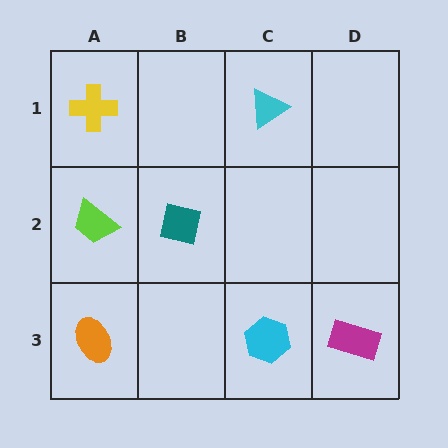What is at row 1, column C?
A cyan triangle.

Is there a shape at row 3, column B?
No, that cell is empty.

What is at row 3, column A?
An orange ellipse.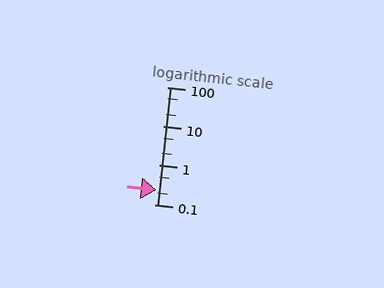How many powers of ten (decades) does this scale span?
The scale spans 3 decades, from 0.1 to 100.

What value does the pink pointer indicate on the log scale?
The pointer indicates approximately 0.23.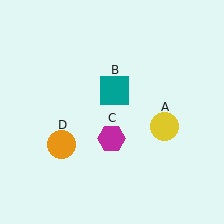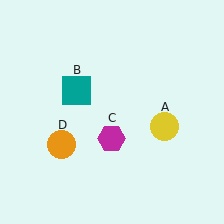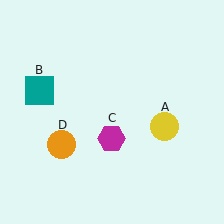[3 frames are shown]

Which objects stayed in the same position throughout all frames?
Yellow circle (object A) and magenta hexagon (object C) and orange circle (object D) remained stationary.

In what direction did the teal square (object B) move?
The teal square (object B) moved left.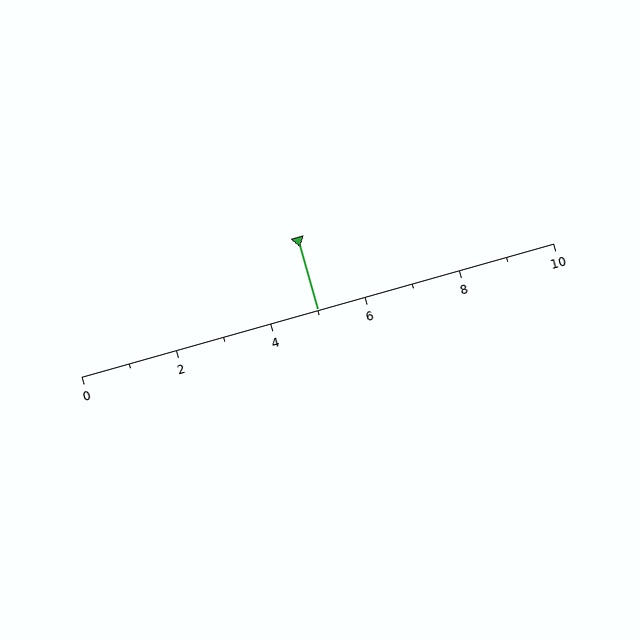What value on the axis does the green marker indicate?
The marker indicates approximately 5.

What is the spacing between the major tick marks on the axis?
The major ticks are spaced 2 apart.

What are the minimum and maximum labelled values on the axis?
The axis runs from 0 to 10.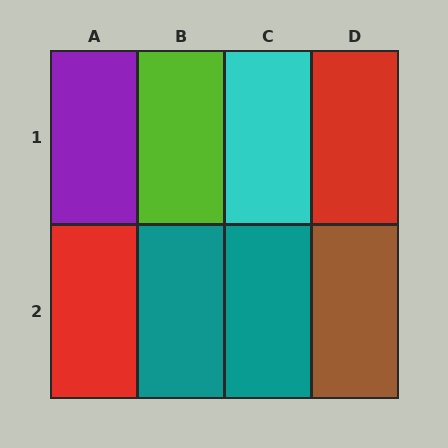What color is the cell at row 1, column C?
Cyan.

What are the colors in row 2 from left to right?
Red, teal, teal, brown.